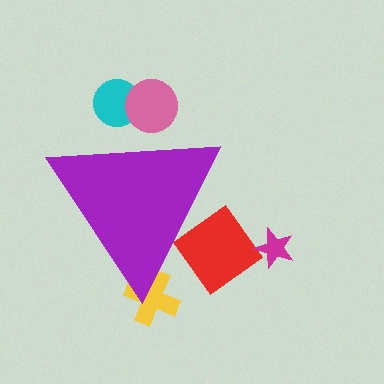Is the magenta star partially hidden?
No, the magenta star is fully visible.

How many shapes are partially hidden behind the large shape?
4 shapes are partially hidden.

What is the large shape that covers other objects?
A purple triangle.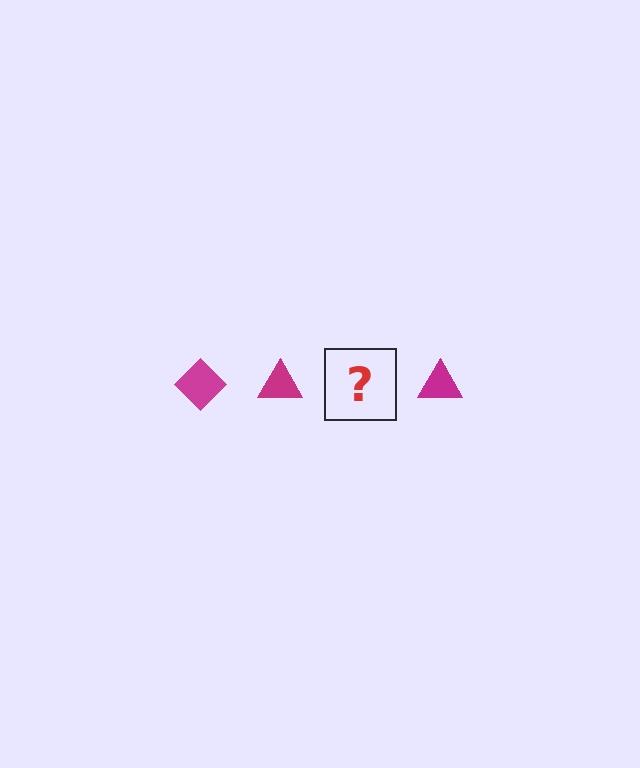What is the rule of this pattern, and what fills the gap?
The rule is that the pattern cycles through diamond, triangle shapes in magenta. The gap should be filled with a magenta diamond.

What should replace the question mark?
The question mark should be replaced with a magenta diamond.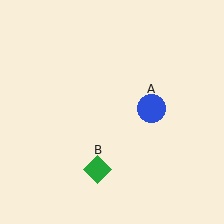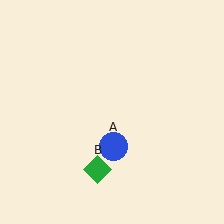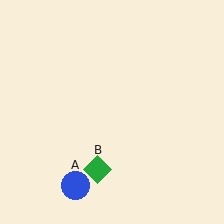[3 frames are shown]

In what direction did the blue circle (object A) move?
The blue circle (object A) moved down and to the left.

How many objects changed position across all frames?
1 object changed position: blue circle (object A).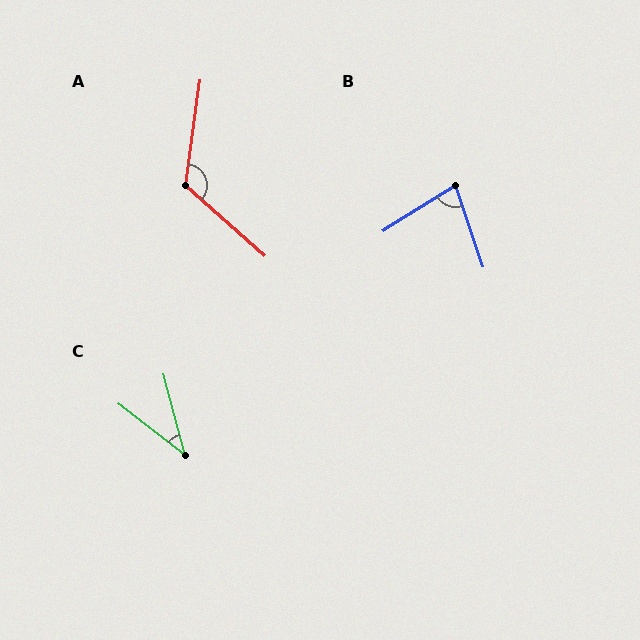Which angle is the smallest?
C, at approximately 37 degrees.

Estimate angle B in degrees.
Approximately 76 degrees.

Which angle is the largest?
A, at approximately 124 degrees.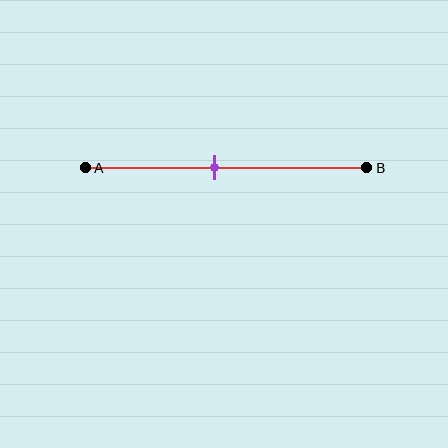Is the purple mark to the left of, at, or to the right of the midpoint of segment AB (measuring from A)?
The purple mark is to the left of the midpoint of segment AB.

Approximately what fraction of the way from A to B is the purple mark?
The purple mark is approximately 45% of the way from A to B.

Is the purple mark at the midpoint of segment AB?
No, the mark is at about 45% from A, not at the 50% midpoint.